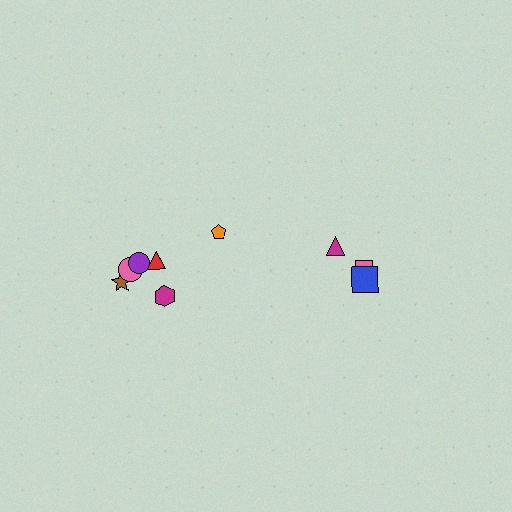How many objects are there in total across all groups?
There are 9 objects.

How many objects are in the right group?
There are 3 objects.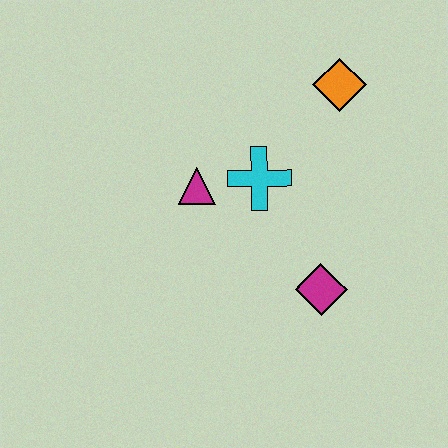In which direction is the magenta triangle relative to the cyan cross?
The magenta triangle is to the left of the cyan cross.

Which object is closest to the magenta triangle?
The cyan cross is closest to the magenta triangle.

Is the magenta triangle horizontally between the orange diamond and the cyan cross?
No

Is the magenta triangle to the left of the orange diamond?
Yes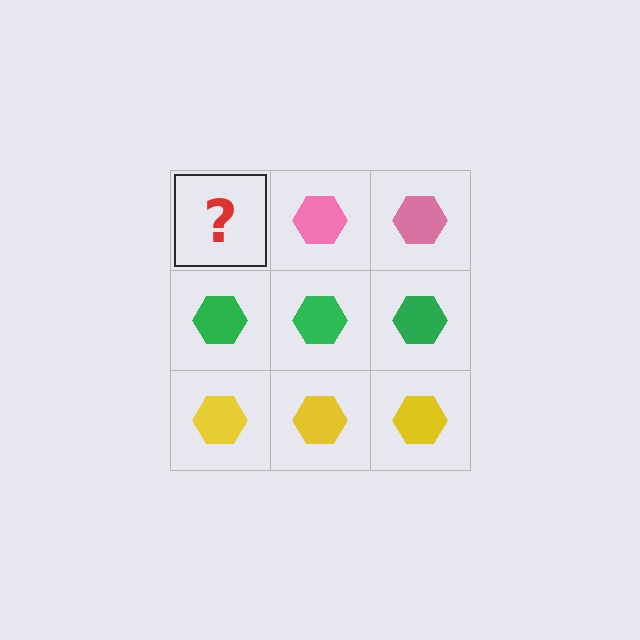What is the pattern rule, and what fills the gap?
The rule is that each row has a consistent color. The gap should be filled with a pink hexagon.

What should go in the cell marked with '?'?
The missing cell should contain a pink hexagon.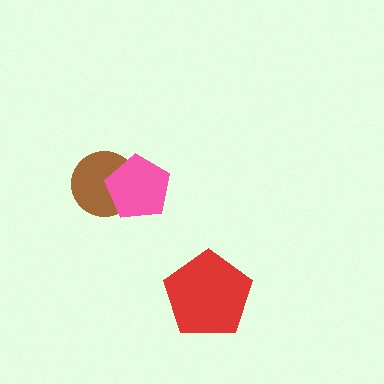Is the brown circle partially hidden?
Yes, it is partially covered by another shape.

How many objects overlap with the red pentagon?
0 objects overlap with the red pentagon.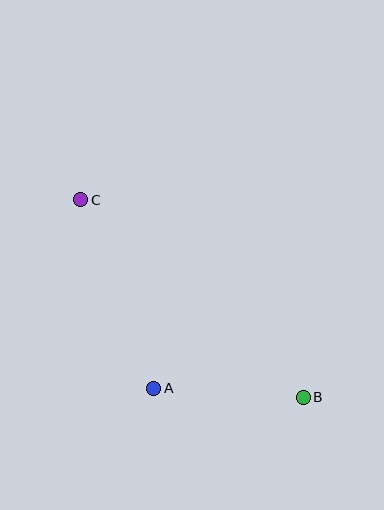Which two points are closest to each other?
Points A and B are closest to each other.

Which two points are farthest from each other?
Points B and C are farthest from each other.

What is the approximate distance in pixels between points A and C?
The distance between A and C is approximately 202 pixels.